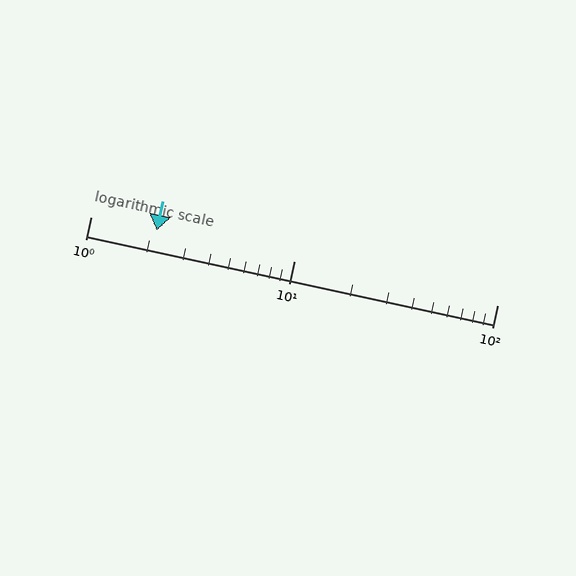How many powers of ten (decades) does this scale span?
The scale spans 2 decades, from 1 to 100.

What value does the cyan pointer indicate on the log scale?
The pointer indicates approximately 2.1.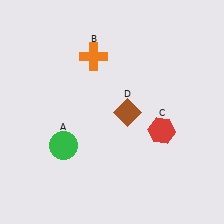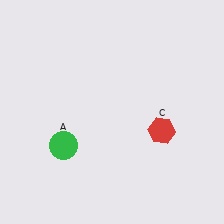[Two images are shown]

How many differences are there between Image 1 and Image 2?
There are 2 differences between the two images.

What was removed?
The orange cross (B), the brown diamond (D) were removed in Image 2.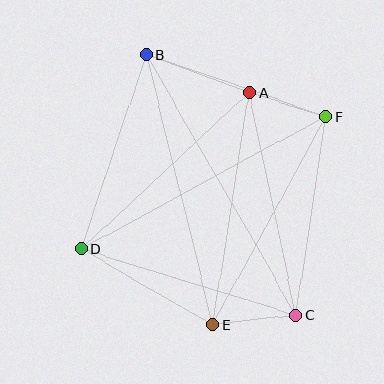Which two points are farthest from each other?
Points B and C are farthest from each other.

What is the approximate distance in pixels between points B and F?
The distance between B and F is approximately 190 pixels.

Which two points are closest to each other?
Points A and F are closest to each other.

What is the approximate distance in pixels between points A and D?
The distance between A and D is approximately 230 pixels.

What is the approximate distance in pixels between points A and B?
The distance between A and B is approximately 110 pixels.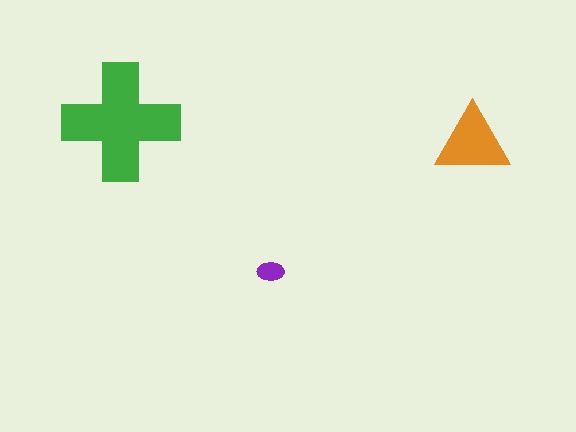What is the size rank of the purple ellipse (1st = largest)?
3rd.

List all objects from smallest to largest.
The purple ellipse, the orange triangle, the green cross.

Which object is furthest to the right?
The orange triangle is rightmost.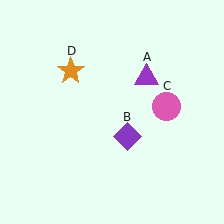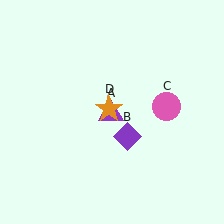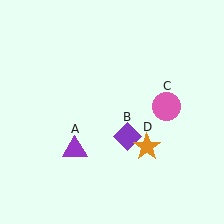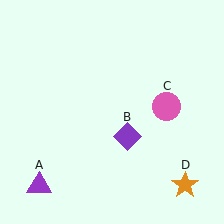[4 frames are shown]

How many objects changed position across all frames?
2 objects changed position: purple triangle (object A), orange star (object D).